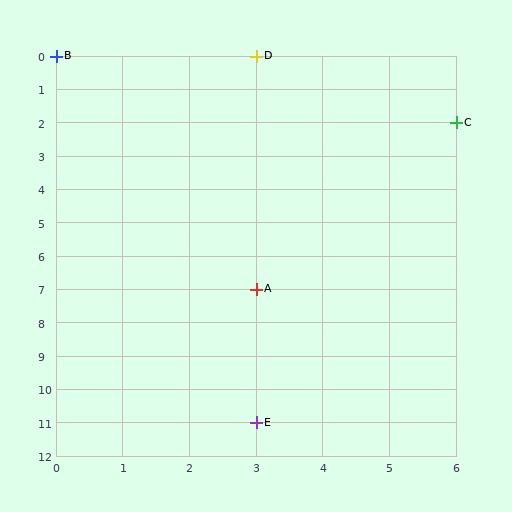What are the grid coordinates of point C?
Point C is at grid coordinates (6, 2).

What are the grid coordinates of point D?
Point D is at grid coordinates (3, 0).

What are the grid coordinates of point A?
Point A is at grid coordinates (3, 7).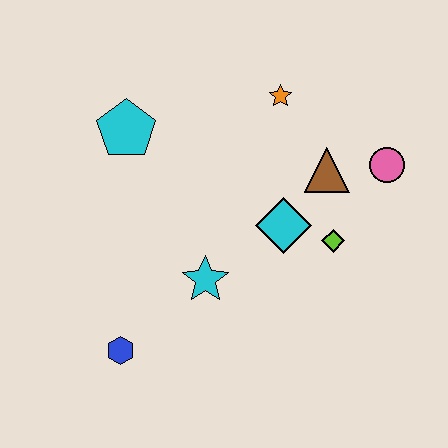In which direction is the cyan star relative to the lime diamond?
The cyan star is to the left of the lime diamond.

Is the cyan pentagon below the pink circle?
No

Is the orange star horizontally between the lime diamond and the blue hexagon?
Yes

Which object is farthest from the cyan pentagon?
The pink circle is farthest from the cyan pentagon.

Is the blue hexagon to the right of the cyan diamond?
No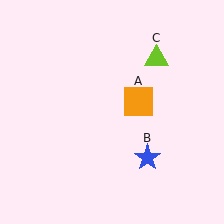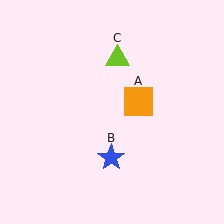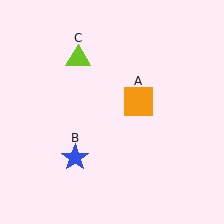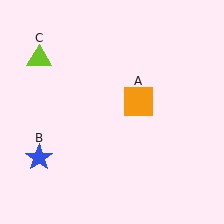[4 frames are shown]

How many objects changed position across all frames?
2 objects changed position: blue star (object B), lime triangle (object C).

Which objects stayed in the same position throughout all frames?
Orange square (object A) remained stationary.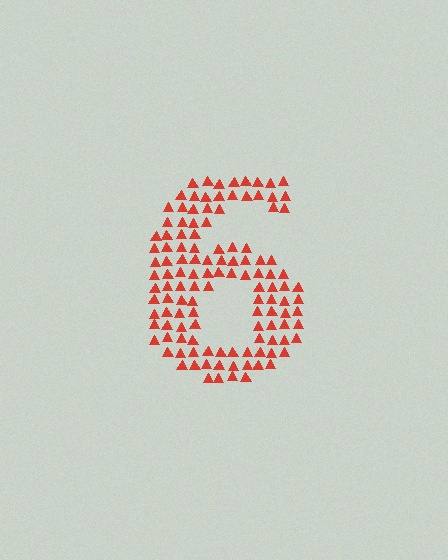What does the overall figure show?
The overall figure shows the digit 6.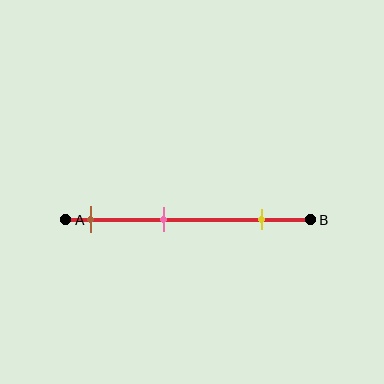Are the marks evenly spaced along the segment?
Yes, the marks are approximately evenly spaced.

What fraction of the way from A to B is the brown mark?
The brown mark is approximately 10% (0.1) of the way from A to B.